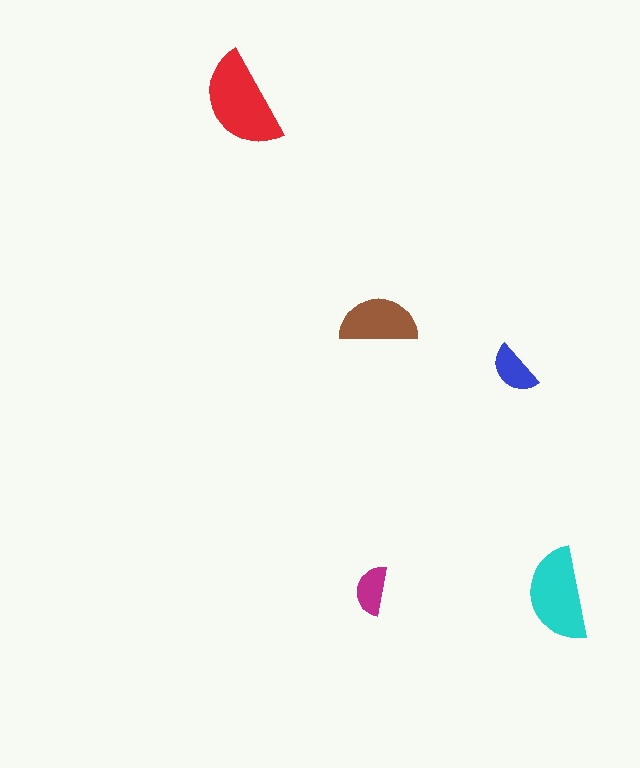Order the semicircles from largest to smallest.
the red one, the cyan one, the brown one, the blue one, the magenta one.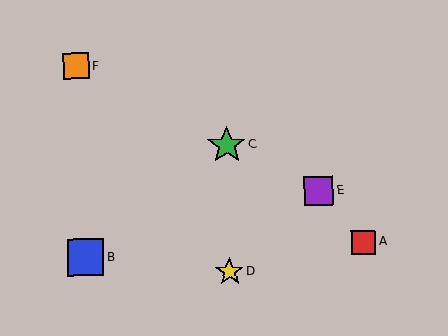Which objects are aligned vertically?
Objects C, D are aligned vertically.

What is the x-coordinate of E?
Object E is at x≈319.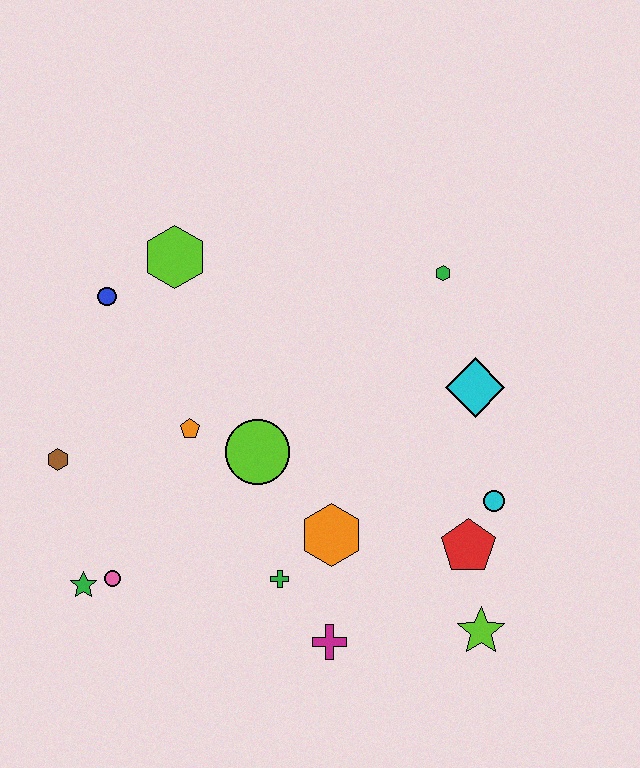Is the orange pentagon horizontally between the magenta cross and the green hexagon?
No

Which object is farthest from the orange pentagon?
The lime star is farthest from the orange pentagon.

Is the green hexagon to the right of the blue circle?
Yes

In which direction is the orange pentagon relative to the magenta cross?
The orange pentagon is above the magenta cross.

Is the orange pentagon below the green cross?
No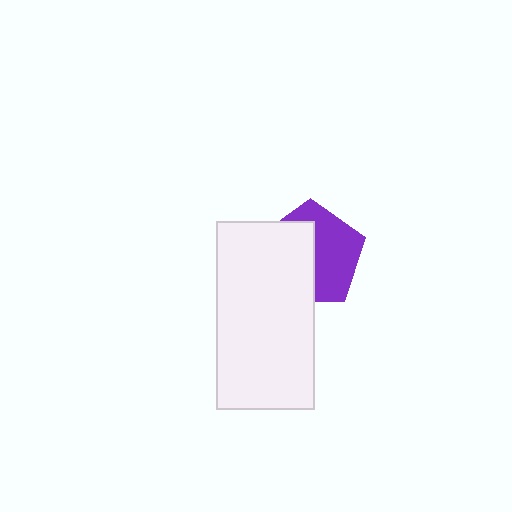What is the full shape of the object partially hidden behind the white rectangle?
The partially hidden object is a purple pentagon.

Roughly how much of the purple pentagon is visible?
About half of it is visible (roughly 50%).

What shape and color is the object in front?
The object in front is a white rectangle.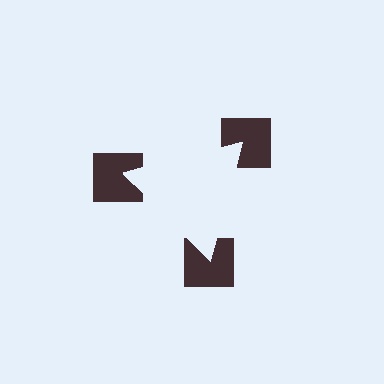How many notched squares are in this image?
There are 3 — one at each vertex of the illusory triangle.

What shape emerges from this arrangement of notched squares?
An illusory triangle — its edges are inferred from the aligned wedge cuts in the notched squares, not physically drawn.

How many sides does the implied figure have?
3 sides.